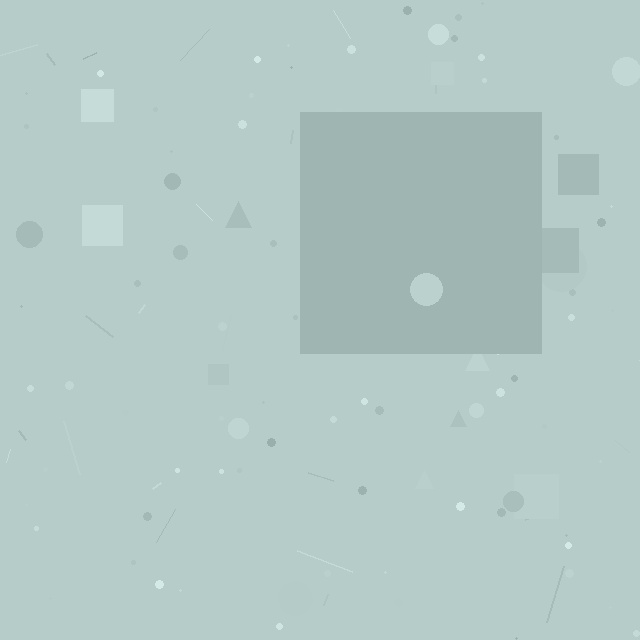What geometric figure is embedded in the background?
A square is embedded in the background.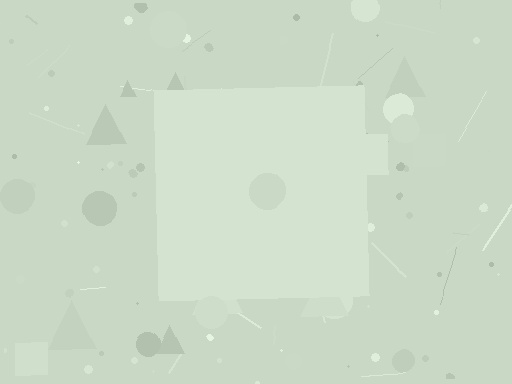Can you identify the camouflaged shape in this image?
The camouflaged shape is a square.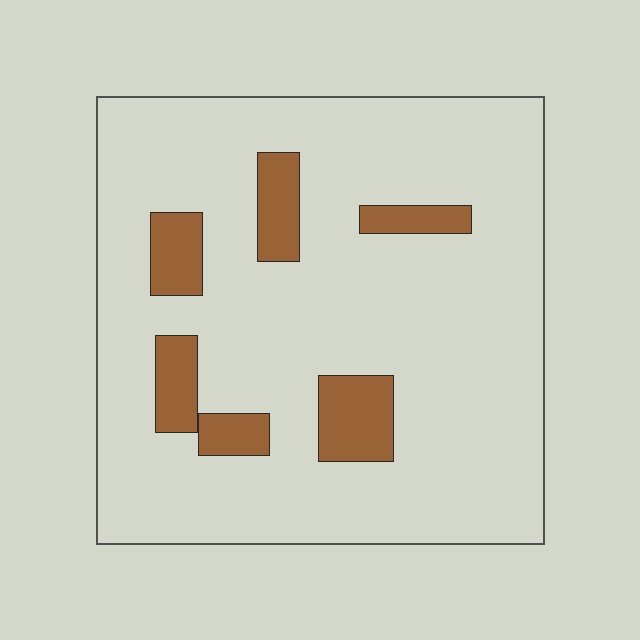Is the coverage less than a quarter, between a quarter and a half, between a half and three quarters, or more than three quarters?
Less than a quarter.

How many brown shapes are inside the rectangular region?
6.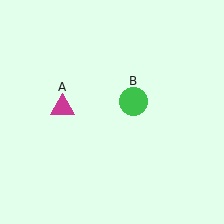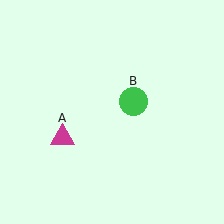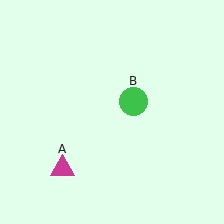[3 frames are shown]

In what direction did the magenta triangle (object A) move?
The magenta triangle (object A) moved down.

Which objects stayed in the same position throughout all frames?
Green circle (object B) remained stationary.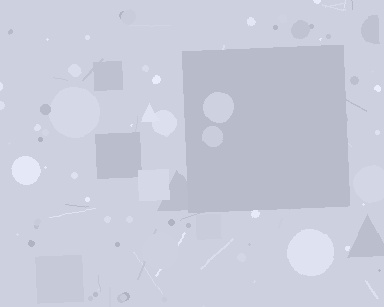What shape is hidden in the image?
A square is hidden in the image.